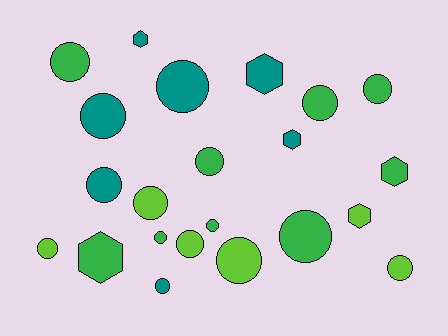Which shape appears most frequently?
Circle, with 16 objects.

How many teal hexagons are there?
There are 3 teal hexagons.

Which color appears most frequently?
Green, with 9 objects.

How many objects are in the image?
There are 22 objects.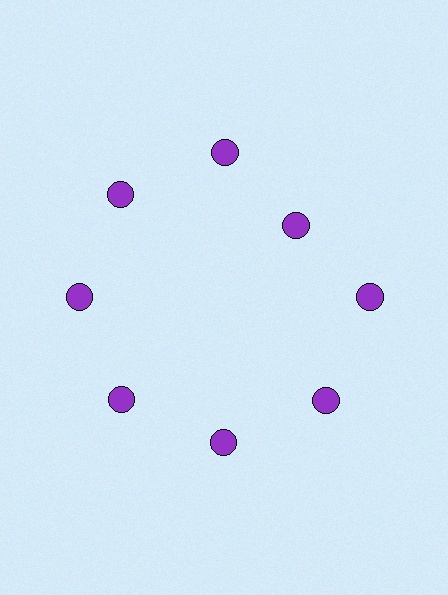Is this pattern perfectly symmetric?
No. The 8 purple circles are arranged in a ring, but one element near the 2 o'clock position is pulled inward toward the center, breaking the 8-fold rotational symmetry.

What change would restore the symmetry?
The symmetry would be restored by moving it outward, back onto the ring so that all 8 circles sit at equal angles and equal distance from the center.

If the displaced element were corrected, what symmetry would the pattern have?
It would have 8-fold rotational symmetry — the pattern would map onto itself every 45 degrees.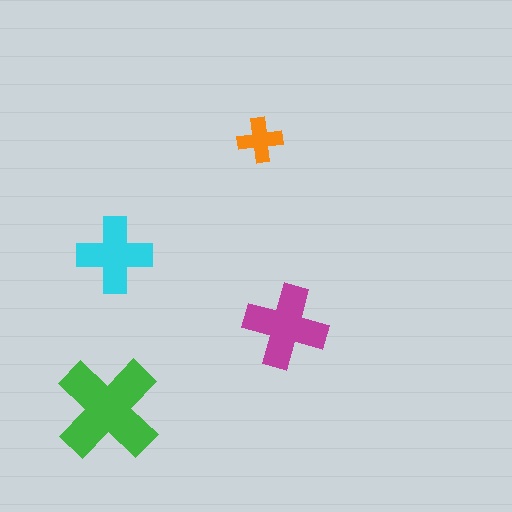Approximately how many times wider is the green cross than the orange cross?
About 2.5 times wider.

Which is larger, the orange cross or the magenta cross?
The magenta one.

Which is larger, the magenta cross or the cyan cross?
The magenta one.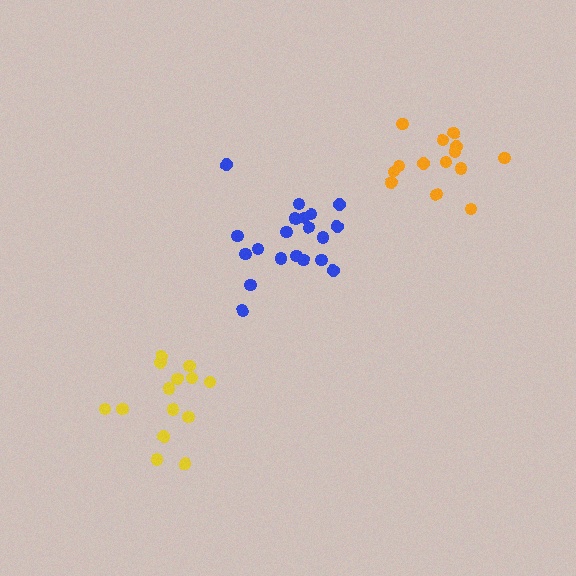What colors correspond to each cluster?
The clusters are colored: blue, yellow, orange.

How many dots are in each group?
Group 1: 20 dots, Group 2: 14 dots, Group 3: 14 dots (48 total).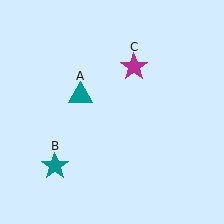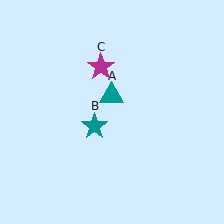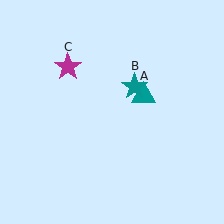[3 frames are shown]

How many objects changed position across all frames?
3 objects changed position: teal triangle (object A), teal star (object B), magenta star (object C).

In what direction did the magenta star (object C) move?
The magenta star (object C) moved left.